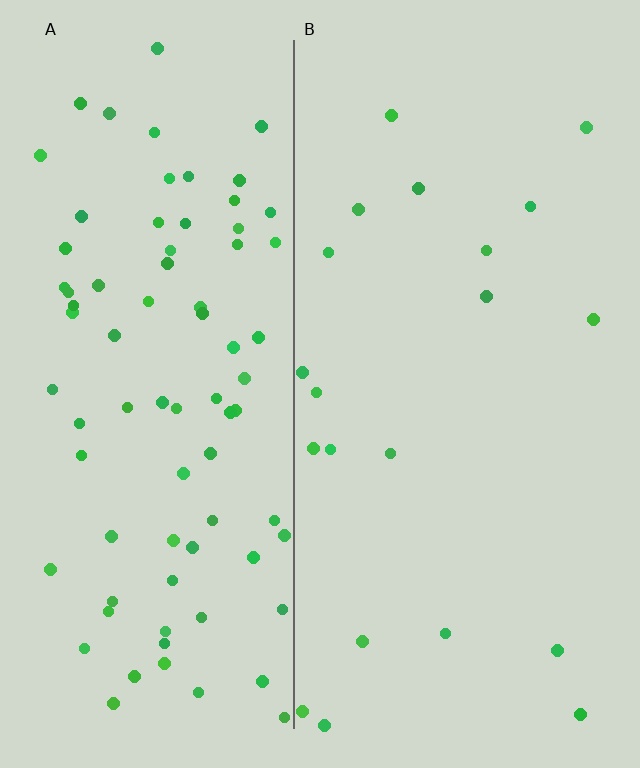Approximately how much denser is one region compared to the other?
Approximately 3.9× — region A over region B.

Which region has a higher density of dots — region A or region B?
A (the left).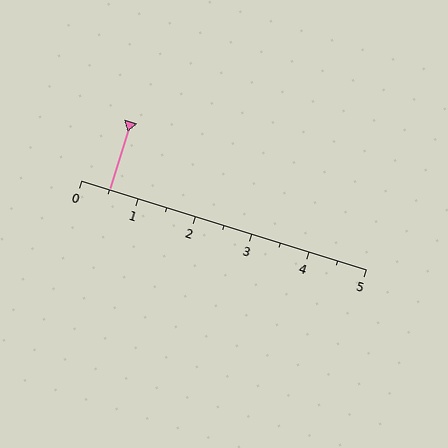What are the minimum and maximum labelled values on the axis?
The axis runs from 0 to 5.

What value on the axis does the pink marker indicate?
The marker indicates approximately 0.5.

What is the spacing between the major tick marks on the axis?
The major ticks are spaced 1 apart.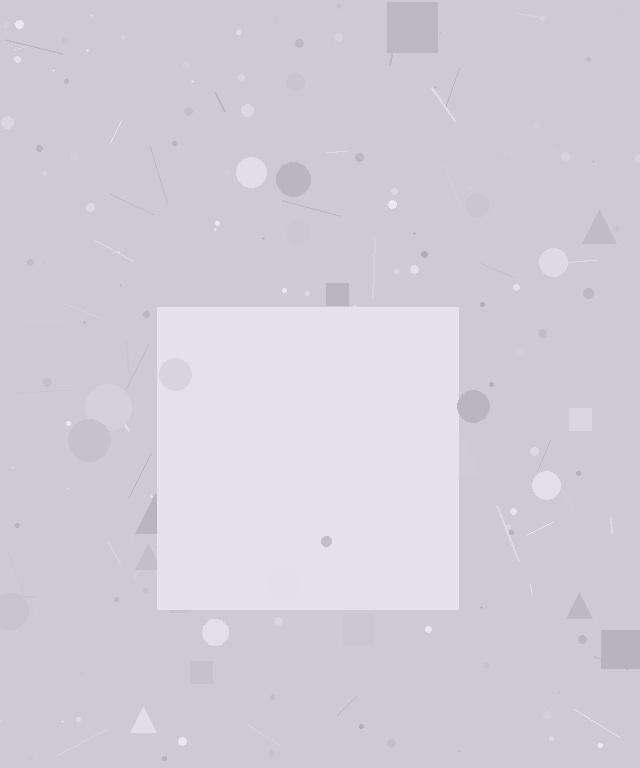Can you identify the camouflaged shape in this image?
The camouflaged shape is a square.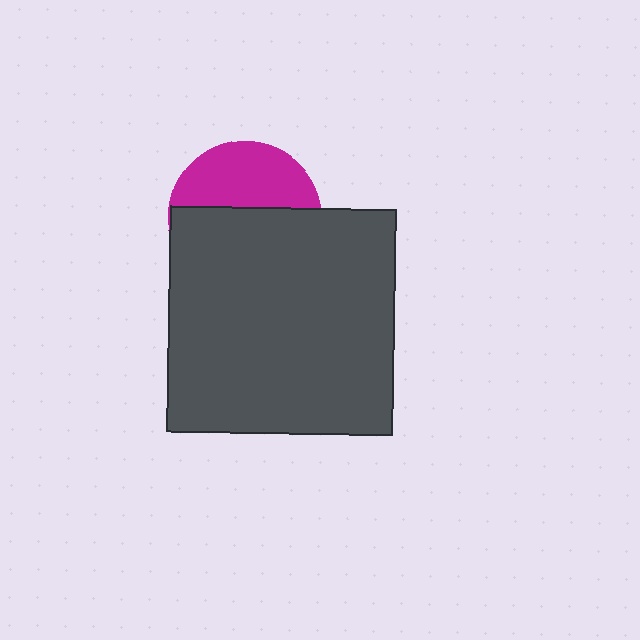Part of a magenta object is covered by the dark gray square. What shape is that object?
It is a circle.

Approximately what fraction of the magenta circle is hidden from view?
Roughly 59% of the magenta circle is hidden behind the dark gray square.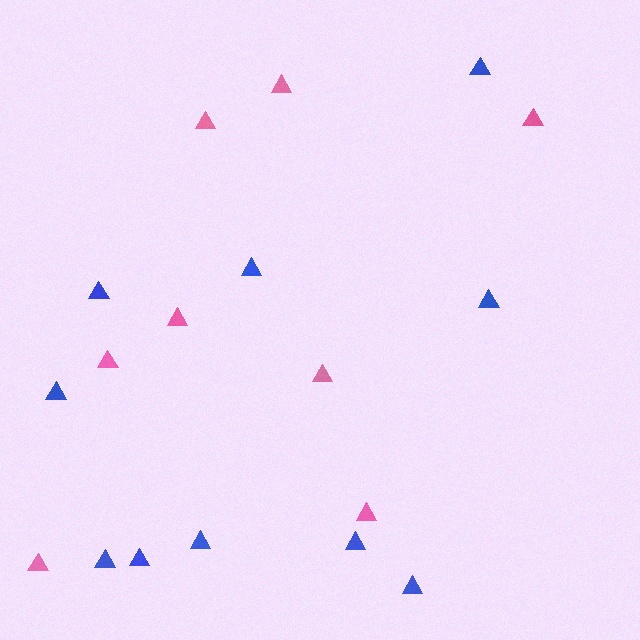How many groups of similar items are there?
There are 2 groups: one group of pink triangles (8) and one group of blue triangles (10).